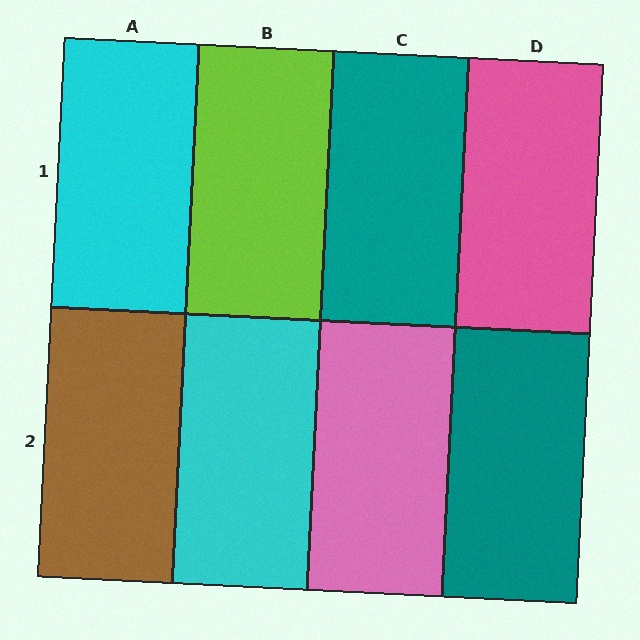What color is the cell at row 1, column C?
Teal.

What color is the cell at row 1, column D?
Pink.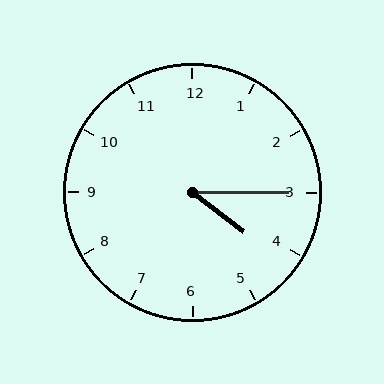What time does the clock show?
4:15.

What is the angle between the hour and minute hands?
Approximately 38 degrees.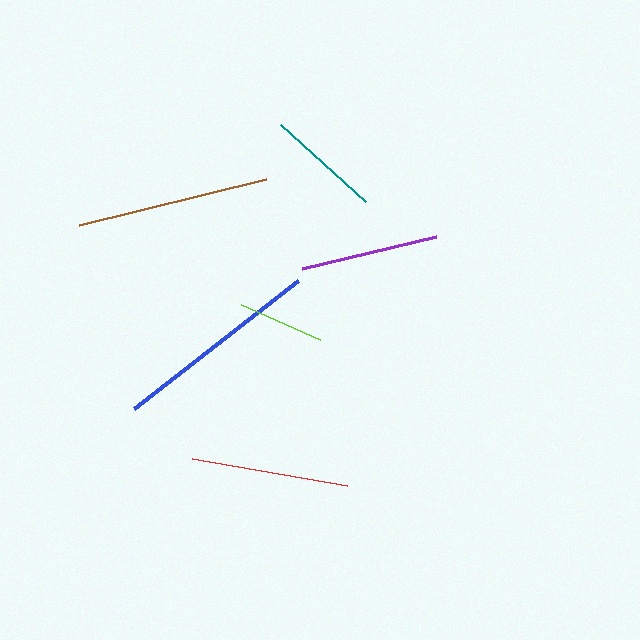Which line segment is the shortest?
The lime line is the shortest at approximately 87 pixels.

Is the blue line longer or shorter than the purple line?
The blue line is longer than the purple line.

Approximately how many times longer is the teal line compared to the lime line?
The teal line is approximately 1.3 times the length of the lime line.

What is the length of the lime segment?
The lime segment is approximately 87 pixels long.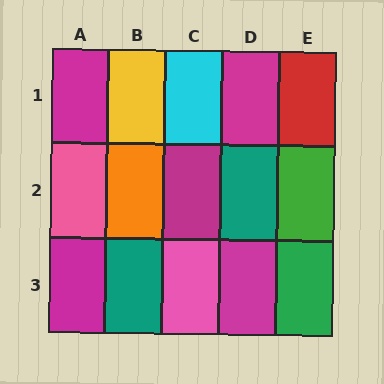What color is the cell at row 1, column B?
Yellow.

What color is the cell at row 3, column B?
Teal.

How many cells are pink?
2 cells are pink.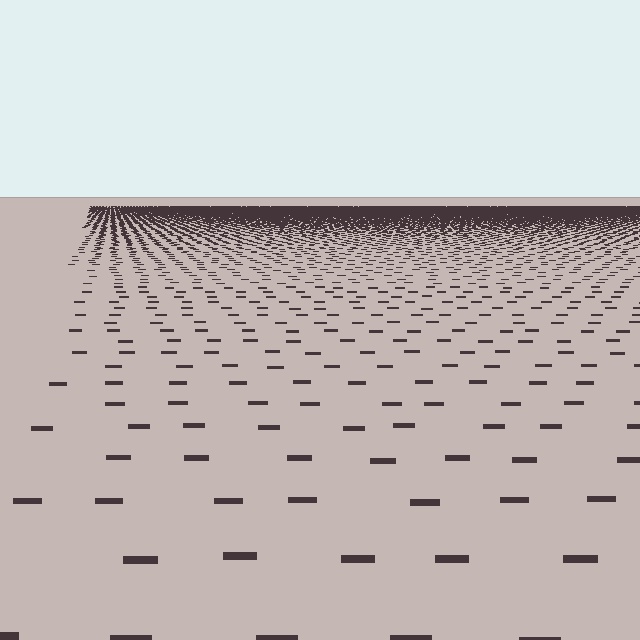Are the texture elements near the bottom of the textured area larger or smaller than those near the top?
Larger. Near the bottom, elements are closer to the viewer and appear at a bigger on-screen size.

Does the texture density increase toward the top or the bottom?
Density increases toward the top.